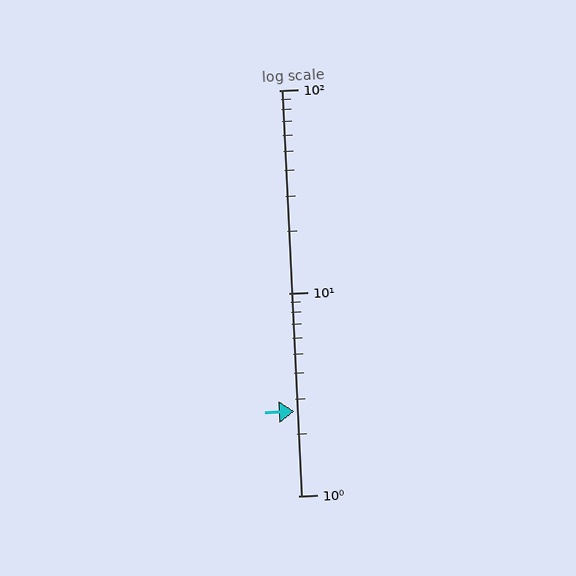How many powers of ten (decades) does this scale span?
The scale spans 2 decades, from 1 to 100.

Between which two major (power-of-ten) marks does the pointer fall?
The pointer is between 1 and 10.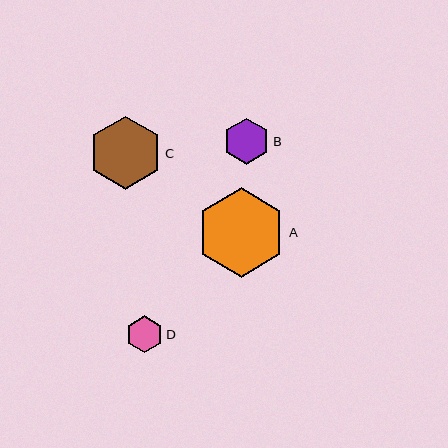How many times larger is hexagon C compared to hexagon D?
Hexagon C is approximately 2.0 times the size of hexagon D.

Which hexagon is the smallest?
Hexagon D is the smallest with a size of approximately 37 pixels.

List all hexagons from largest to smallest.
From largest to smallest: A, C, B, D.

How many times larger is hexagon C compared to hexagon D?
Hexagon C is approximately 2.0 times the size of hexagon D.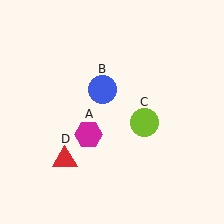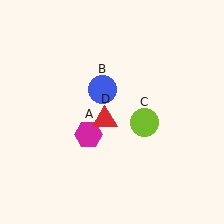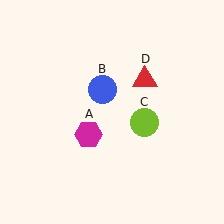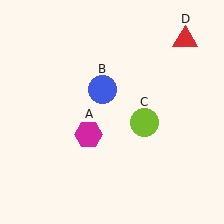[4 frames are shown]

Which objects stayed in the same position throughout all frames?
Magenta hexagon (object A) and blue circle (object B) and lime circle (object C) remained stationary.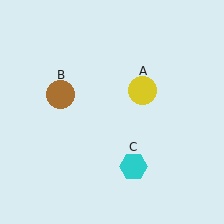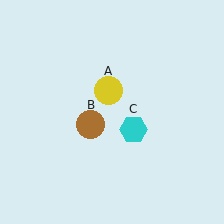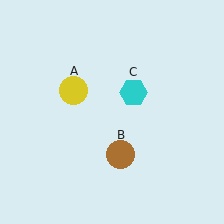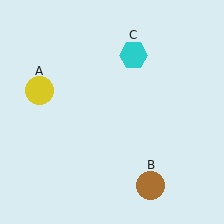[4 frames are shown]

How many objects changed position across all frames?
3 objects changed position: yellow circle (object A), brown circle (object B), cyan hexagon (object C).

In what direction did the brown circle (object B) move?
The brown circle (object B) moved down and to the right.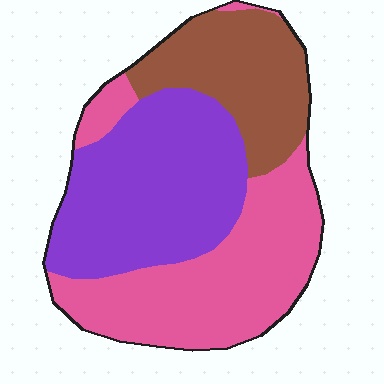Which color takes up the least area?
Brown, at roughly 25%.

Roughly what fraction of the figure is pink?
Pink covers around 40% of the figure.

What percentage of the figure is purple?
Purple takes up about three eighths (3/8) of the figure.